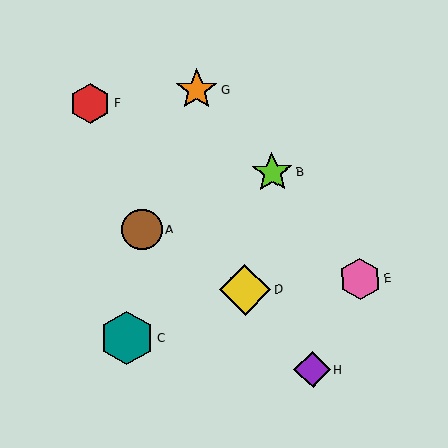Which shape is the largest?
The teal hexagon (labeled C) is the largest.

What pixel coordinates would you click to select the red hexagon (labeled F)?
Click at (90, 104) to select the red hexagon F.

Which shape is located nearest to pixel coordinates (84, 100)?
The red hexagon (labeled F) at (90, 104) is nearest to that location.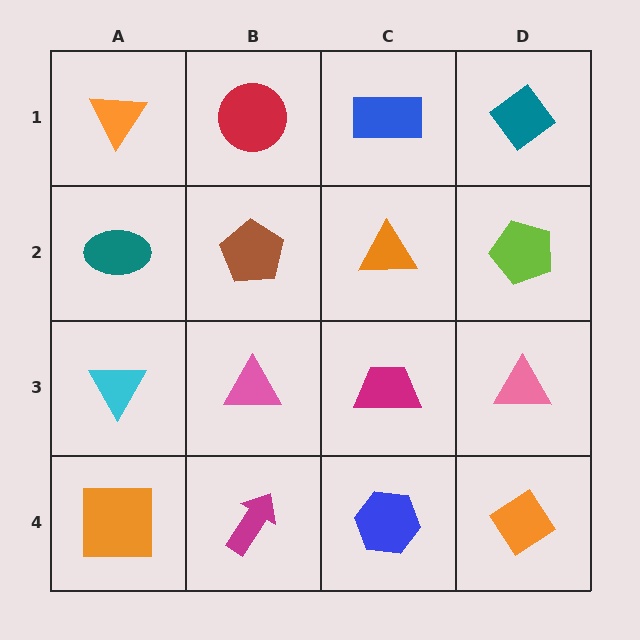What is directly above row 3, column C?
An orange triangle.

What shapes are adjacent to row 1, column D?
A lime pentagon (row 2, column D), a blue rectangle (row 1, column C).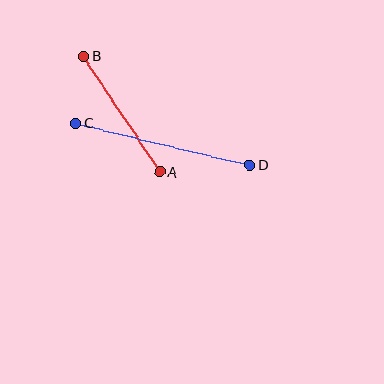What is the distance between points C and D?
The distance is approximately 179 pixels.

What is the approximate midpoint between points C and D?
The midpoint is at approximately (163, 144) pixels.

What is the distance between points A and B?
The distance is approximately 138 pixels.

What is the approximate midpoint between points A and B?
The midpoint is at approximately (122, 114) pixels.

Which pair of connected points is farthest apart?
Points C and D are farthest apart.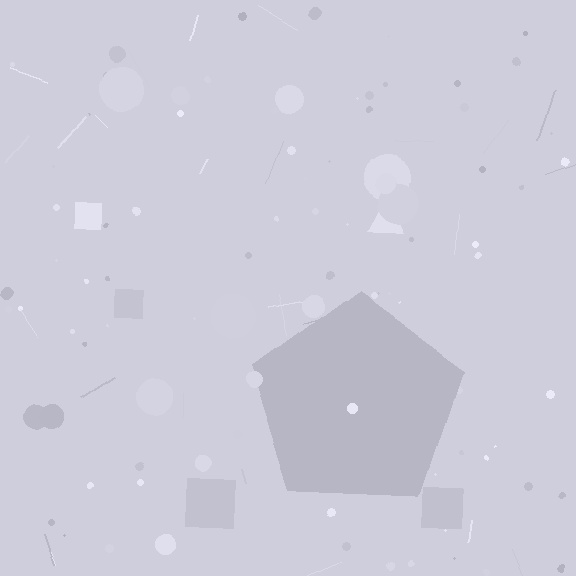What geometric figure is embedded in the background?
A pentagon is embedded in the background.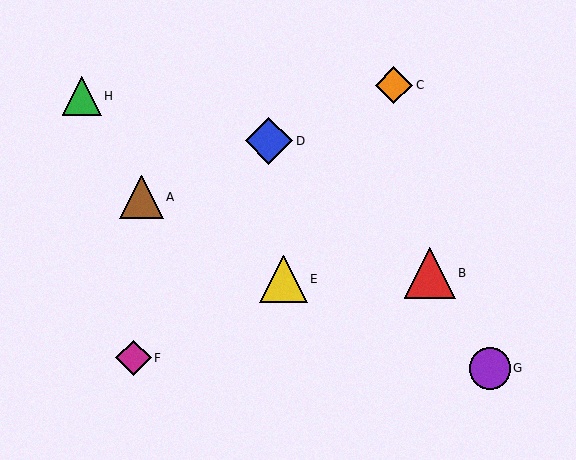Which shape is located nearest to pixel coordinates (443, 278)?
The red triangle (labeled B) at (430, 273) is nearest to that location.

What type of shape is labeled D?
Shape D is a blue diamond.